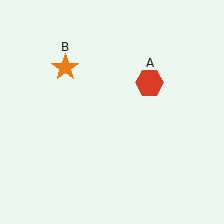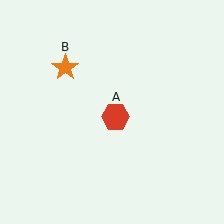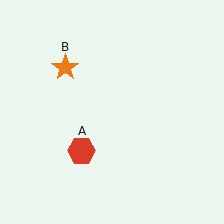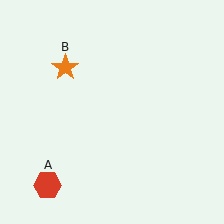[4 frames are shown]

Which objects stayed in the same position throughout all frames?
Orange star (object B) remained stationary.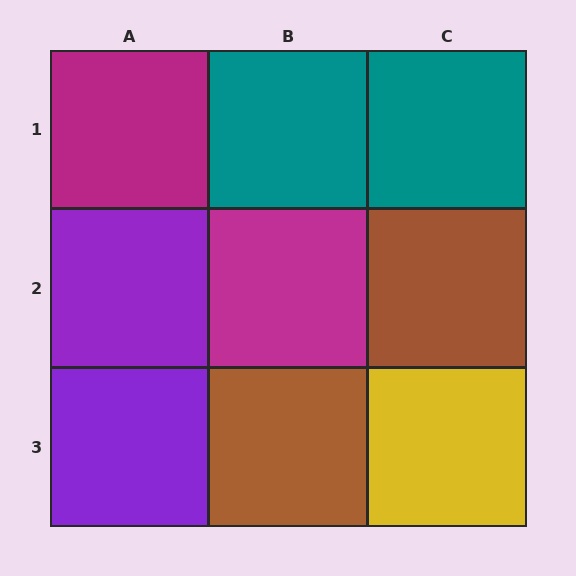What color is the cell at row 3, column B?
Brown.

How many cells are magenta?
2 cells are magenta.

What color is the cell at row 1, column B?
Teal.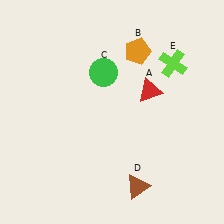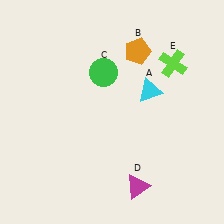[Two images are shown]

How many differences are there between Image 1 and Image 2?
There are 2 differences between the two images.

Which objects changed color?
A changed from red to cyan. D changed from brown to magenta.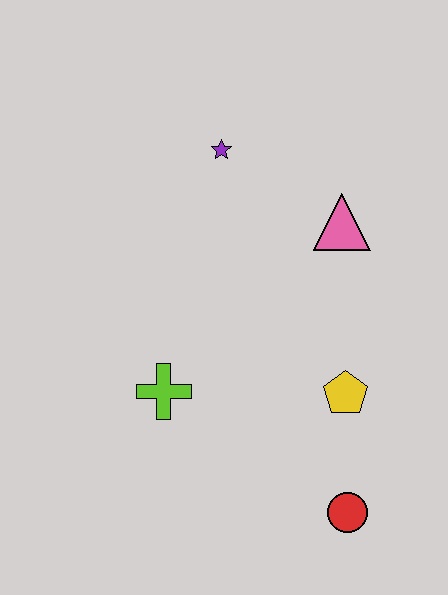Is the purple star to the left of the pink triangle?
Yes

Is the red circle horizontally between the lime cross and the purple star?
No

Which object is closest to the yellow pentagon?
The red circle is closest to the yellow pentagon.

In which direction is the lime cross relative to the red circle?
The lime cross is to the left of the red circle.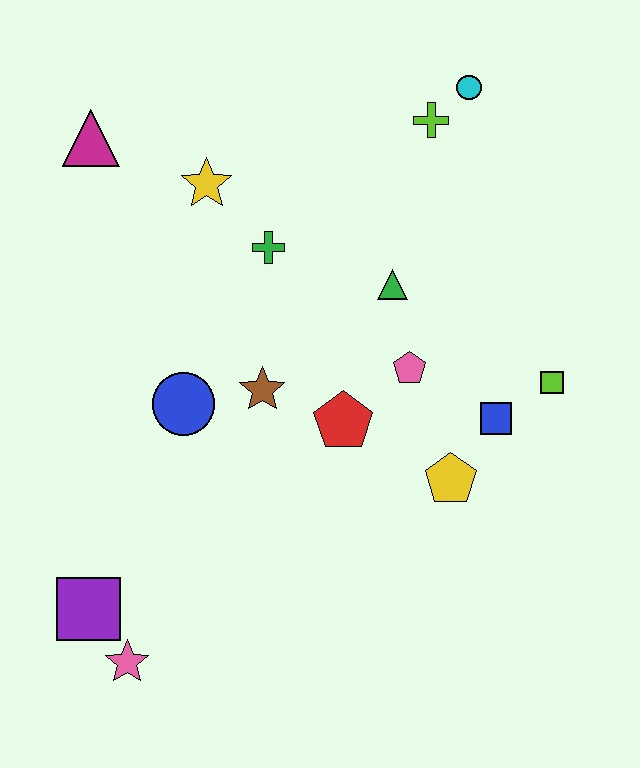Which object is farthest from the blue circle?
The cyan circle is farthest from the blue circle.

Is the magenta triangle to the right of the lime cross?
No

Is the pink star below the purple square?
Yes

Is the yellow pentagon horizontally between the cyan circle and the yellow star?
Yes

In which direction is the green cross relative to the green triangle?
The green cross is to the left of the green triangle.